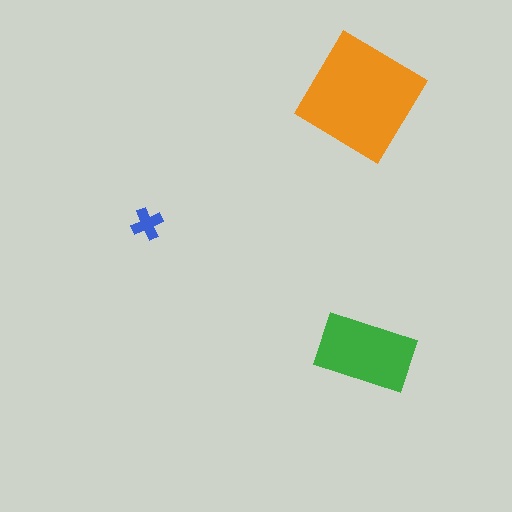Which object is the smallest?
The blue cross.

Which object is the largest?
The orange diamond.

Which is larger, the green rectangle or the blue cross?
The green rectangle.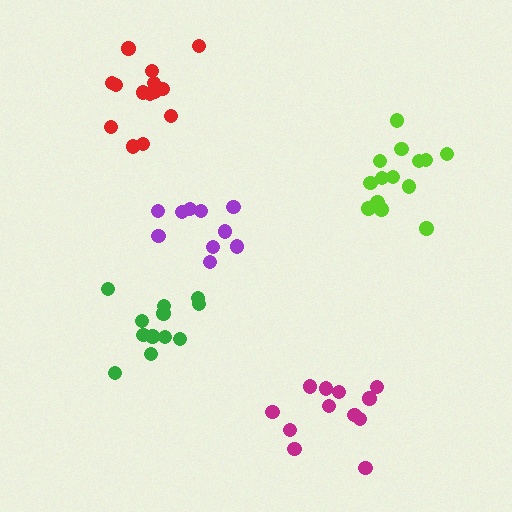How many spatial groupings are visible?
There are 5 spatial groupings.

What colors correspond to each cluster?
The clusters are colored: magenta, purple, lime, green, red.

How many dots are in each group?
Group 1: 12 dots, Group 2: 10 dots, Group 3: 14 dots, Group 4: 12 dots, Group 5: 14 dots (62 total).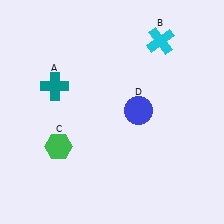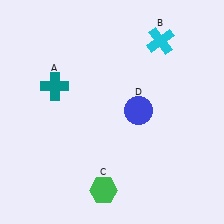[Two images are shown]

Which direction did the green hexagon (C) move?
The green hexagon (C) moved right.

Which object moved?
The green hexagon (C) moved right.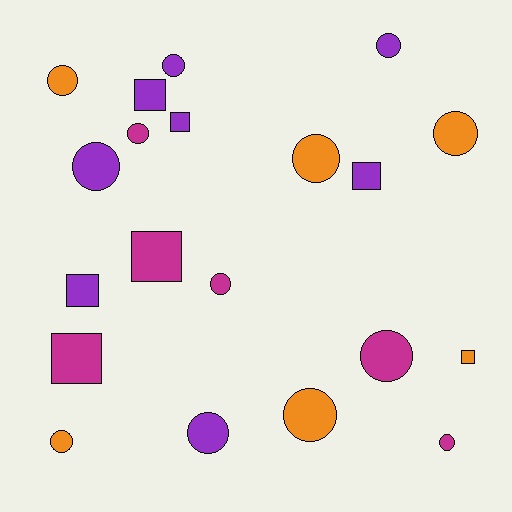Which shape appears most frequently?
Circle, with 13 objects.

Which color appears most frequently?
Purple, with 8 objects.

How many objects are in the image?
There are 20 objects.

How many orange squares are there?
There is 1 orange square.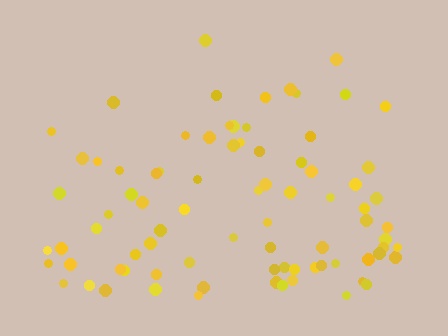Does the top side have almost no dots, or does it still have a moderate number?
Still a moderate number, just noticeably fewer than the bottom.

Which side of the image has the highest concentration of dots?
The bottom.